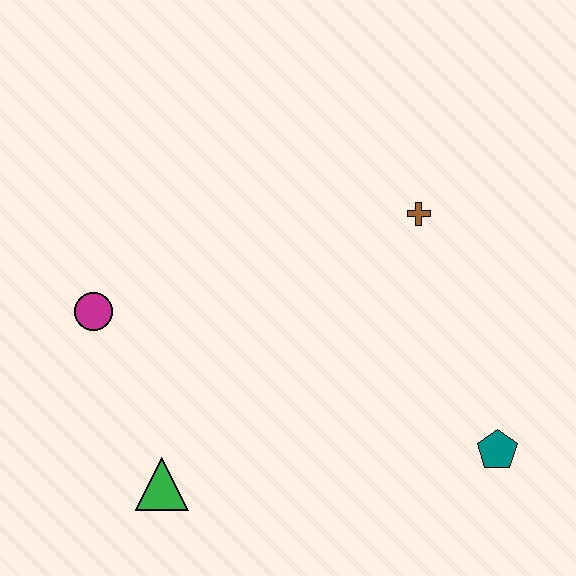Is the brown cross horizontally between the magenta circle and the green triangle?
No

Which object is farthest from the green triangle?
The brown cross is farthest from the green triangle.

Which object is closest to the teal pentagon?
The brown cross is closest to the teal pentagon.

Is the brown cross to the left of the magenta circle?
No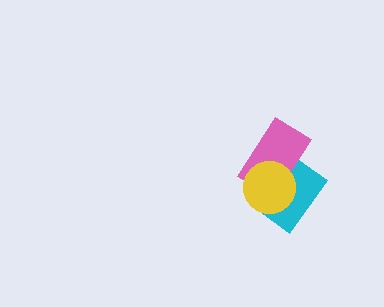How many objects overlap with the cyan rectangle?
2 objects overlap with the cyan rectangle.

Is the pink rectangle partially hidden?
Yes, it is partially covered by another shape.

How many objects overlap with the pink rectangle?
2 objects overlap with the pink rectangle.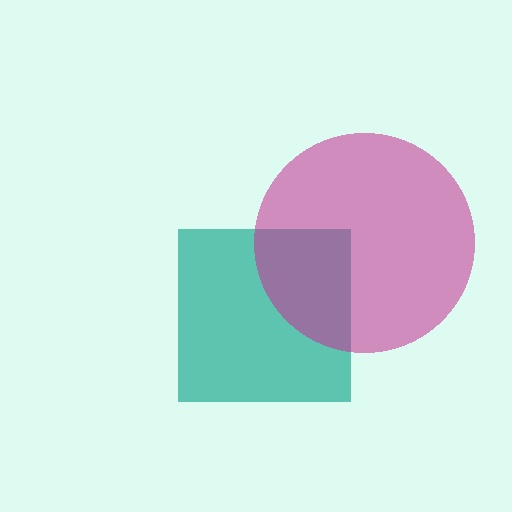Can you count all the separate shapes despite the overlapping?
Yes, there are 2 separate shapes.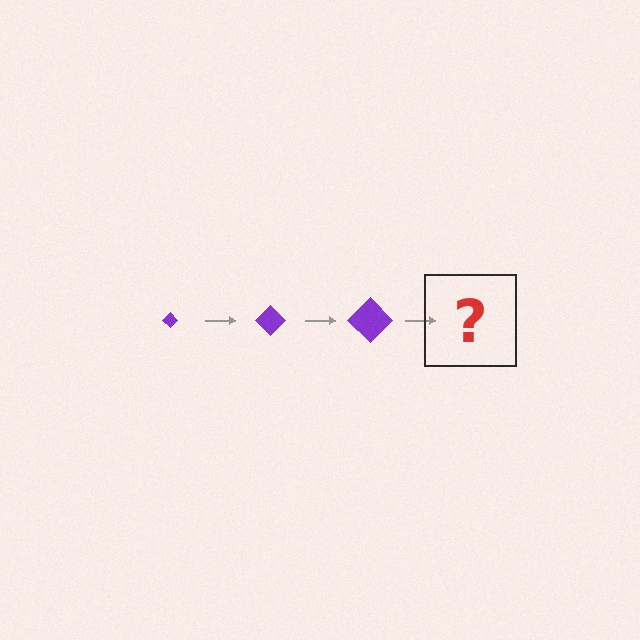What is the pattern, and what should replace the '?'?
The pattern is that the diamond gets progressively larger each step. The '?' should be a purple diamond, larger than the previous one.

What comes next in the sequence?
The next element should be a purple diamond, larger than the previous one.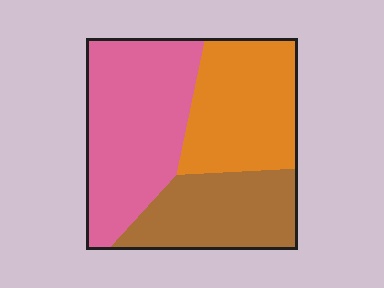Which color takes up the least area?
Brown, at roughly 25%.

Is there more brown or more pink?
Pink.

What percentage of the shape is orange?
Orange covers about 30% of the shape.